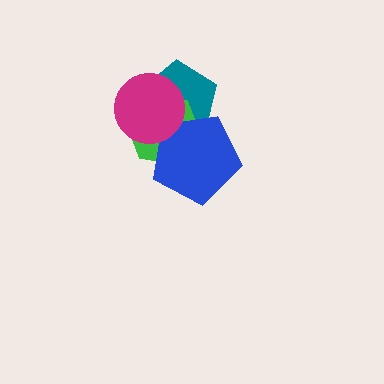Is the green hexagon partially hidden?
Yes, it is partially covered by another shape.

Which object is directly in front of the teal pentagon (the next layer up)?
The green hexagon is directly in front of the teal pentagon.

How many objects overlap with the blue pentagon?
3 objects overlap with the blue pentagon.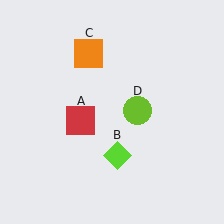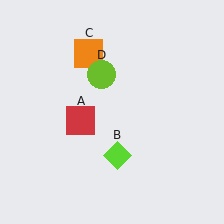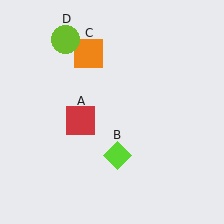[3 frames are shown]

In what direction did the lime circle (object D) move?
The lime circle (object D) moved up and to the left.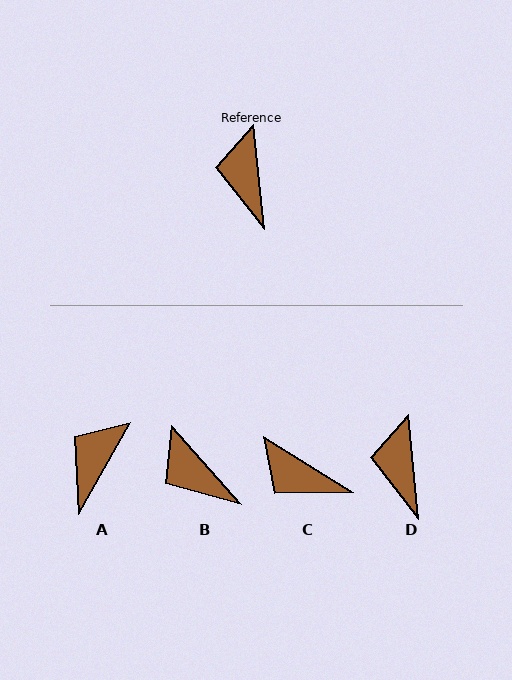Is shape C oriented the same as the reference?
No, it is off by about 52 degrees.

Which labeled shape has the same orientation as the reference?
D.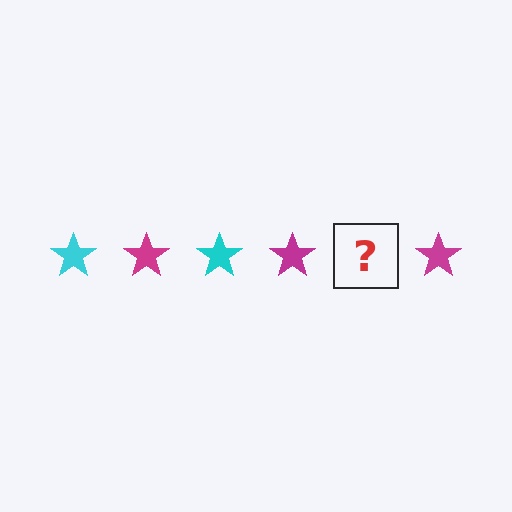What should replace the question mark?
The question mark should be replaced with a cyan star.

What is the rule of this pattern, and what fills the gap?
The rule is that the pattern cycles through cyan, magenta stars. The gap should be filled with a cyan star.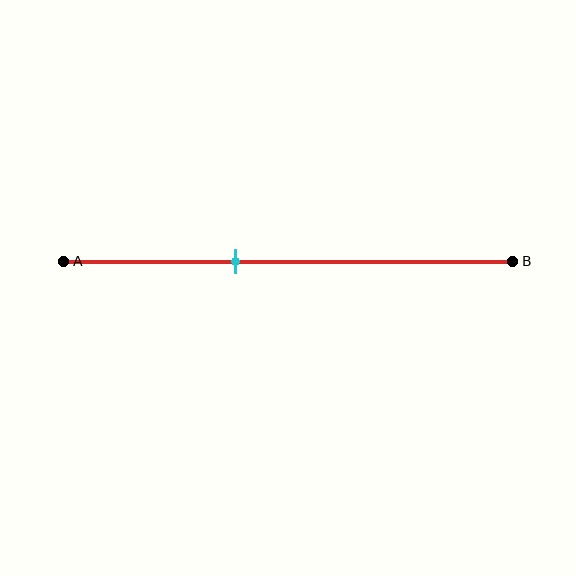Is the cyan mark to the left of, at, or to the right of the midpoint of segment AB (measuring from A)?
The cyan mark is to the left of the midpoint of segment AB.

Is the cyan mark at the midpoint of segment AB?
No, the mark is at about 40% from A, not at the 50% midpoint.